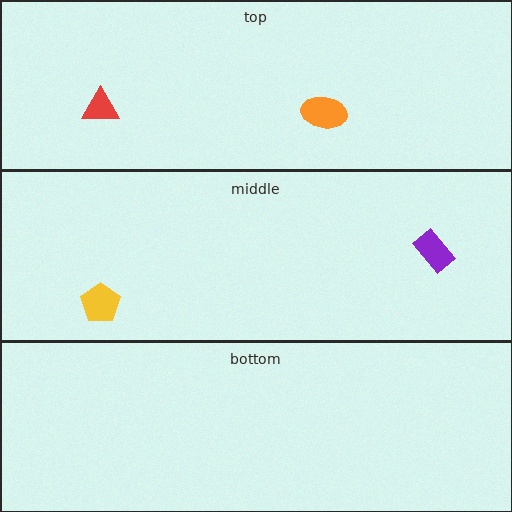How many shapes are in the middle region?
2.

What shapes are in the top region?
The red triangle, the orange ellipse.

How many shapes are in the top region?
2.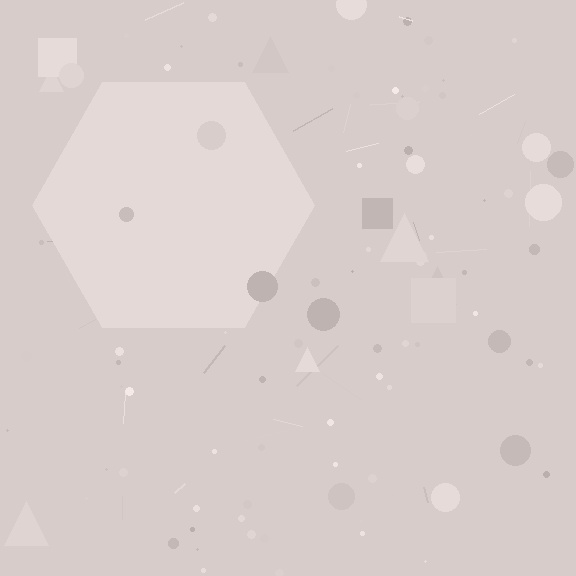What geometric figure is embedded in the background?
A hexagon is embedded in the background.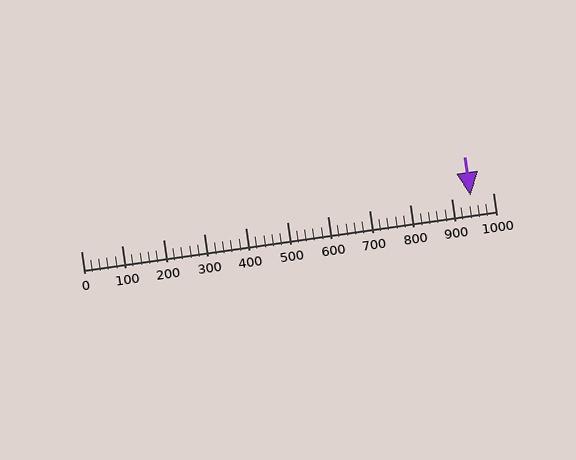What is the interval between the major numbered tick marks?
The major tick marks are spaced 100 units apart.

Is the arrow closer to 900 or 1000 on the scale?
The arrow is closer to 900.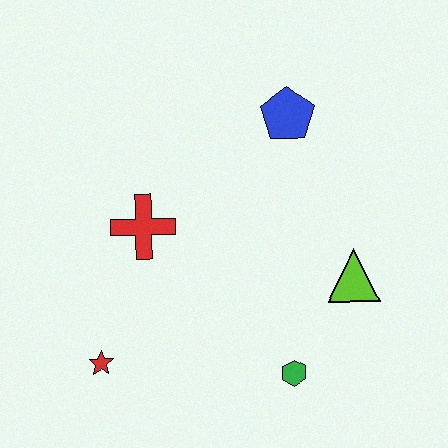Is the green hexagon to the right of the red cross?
Yes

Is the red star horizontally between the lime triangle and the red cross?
No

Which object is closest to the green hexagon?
The lime triangle is closest to the green hexagon.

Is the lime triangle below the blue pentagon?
Yes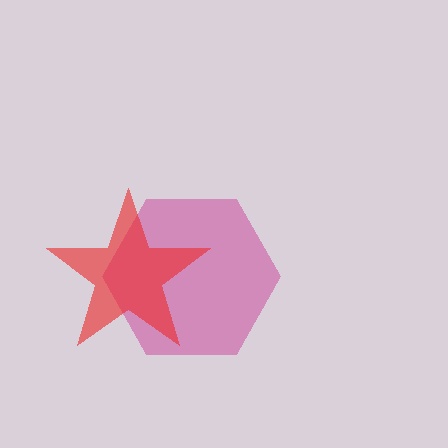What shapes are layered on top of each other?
The layered shapes are: a magenta hexagon, a red star.